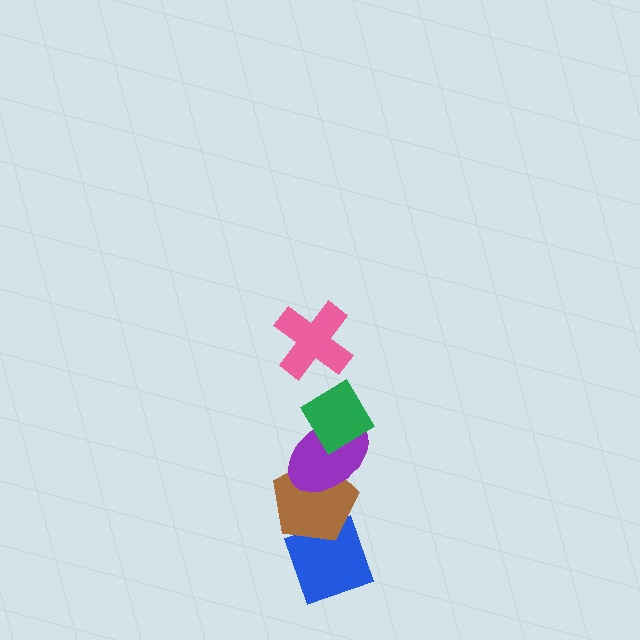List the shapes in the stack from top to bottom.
From top to bottom: the pink cross, the green diamond, the purple ellipse, the brown pentagon, the blue diamond.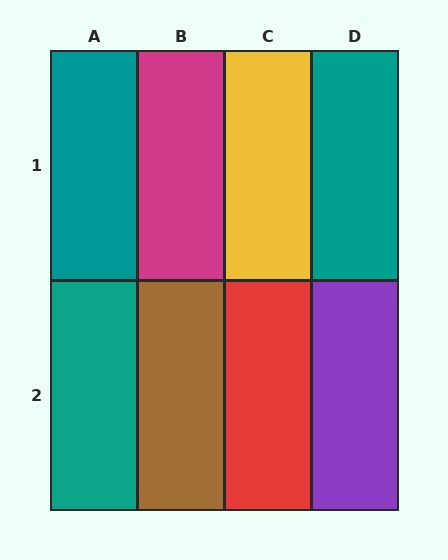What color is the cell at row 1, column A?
Teal.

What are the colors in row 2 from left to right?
Teal, brown, red, purple.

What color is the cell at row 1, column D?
Teal.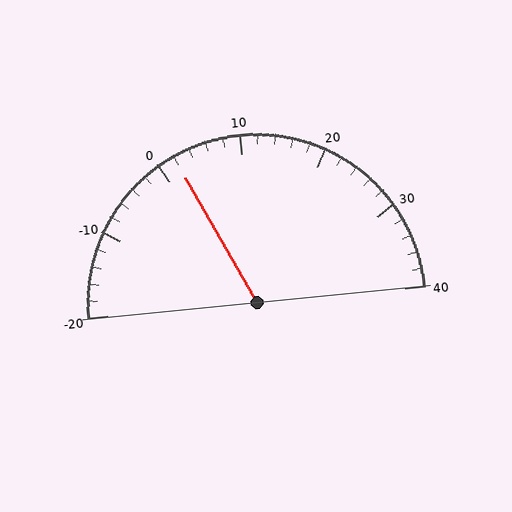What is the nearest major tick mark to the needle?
The nearest major tick mark is 0.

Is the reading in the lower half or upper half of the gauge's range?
The reading is in the lower half of the range (-20 to 40).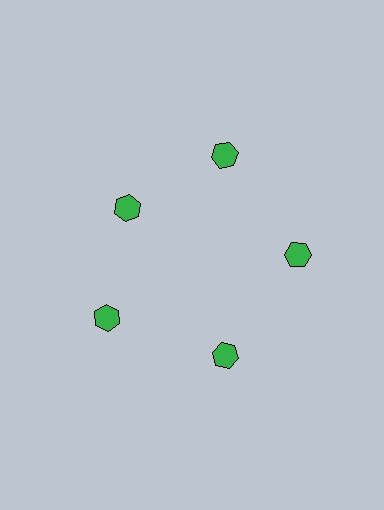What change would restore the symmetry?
The symmetry would be restored by moving it outward, back onto the ring so that all 5 hexagons sit at equal angles and equal distance from the center.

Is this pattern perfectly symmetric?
No. The 5 green hexagons are arranged in a ring, but one element near the 10 o'clock position is pulled inward toward the center, breaking the 5-fold rotational symmetry.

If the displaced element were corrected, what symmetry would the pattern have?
It would have 5-fold rotational symmetry — the pattern would map onto itself every 72 degrees.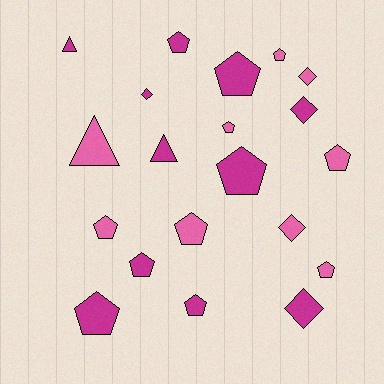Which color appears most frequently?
Magenta, with 11 objects.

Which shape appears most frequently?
Pentagon, with 12 objects.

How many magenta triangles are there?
There are 2 magenta triangles.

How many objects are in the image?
There are 20 objects.